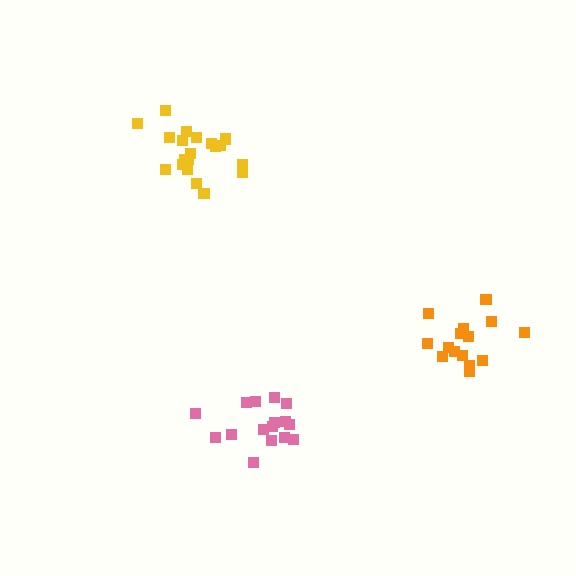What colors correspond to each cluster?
The clusters are colored: orange, pink, yellow.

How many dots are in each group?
Group 1: 15 dots, Group 2: 16 dots, Group 3: 21 dots (52 total).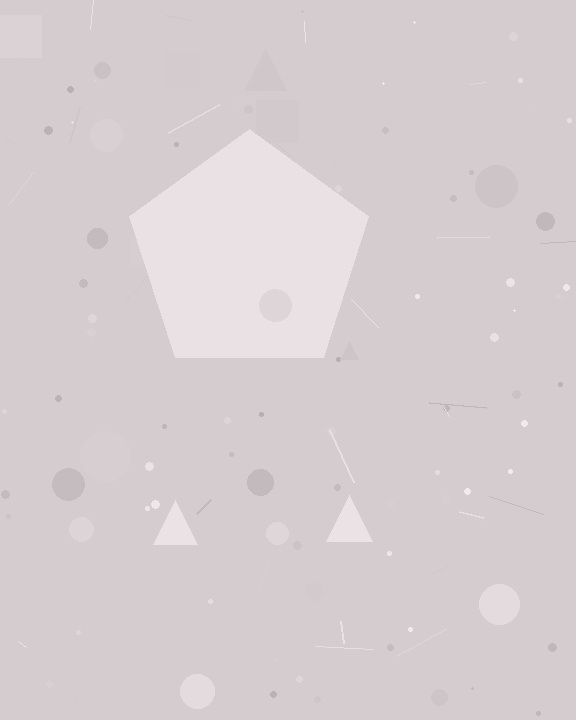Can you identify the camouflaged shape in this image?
The camouflaged shape is a pentagon.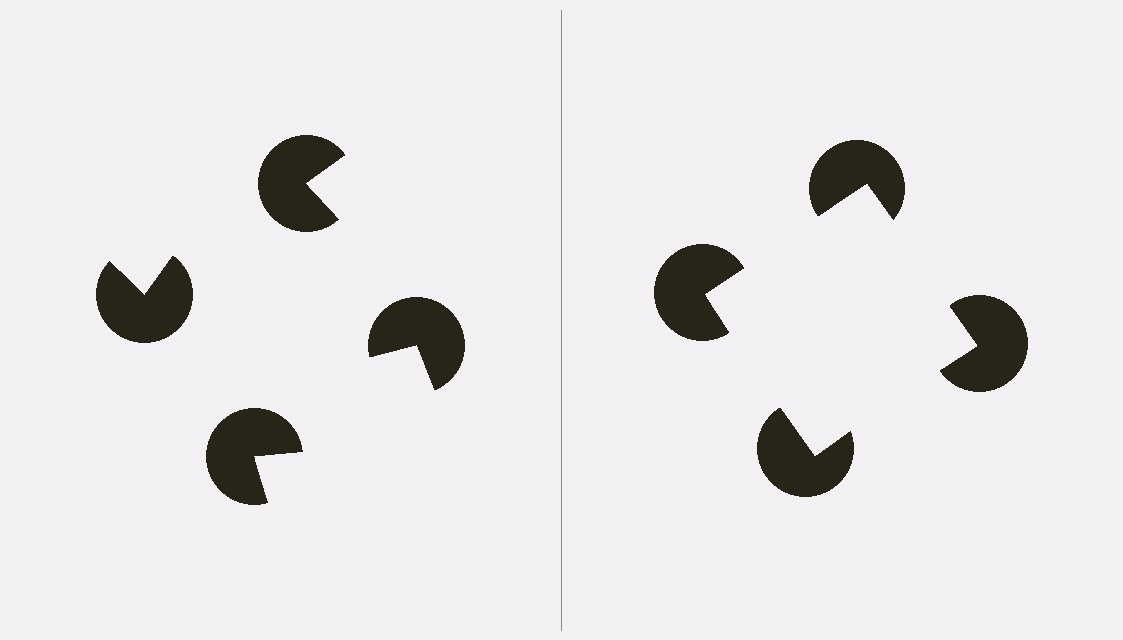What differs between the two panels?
The pac-man discs are positioned identically on both sides; only the wedge orientations differ. On the right they align to a square; on the left they are misaligned.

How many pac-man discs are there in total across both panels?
8 — 4 on each side.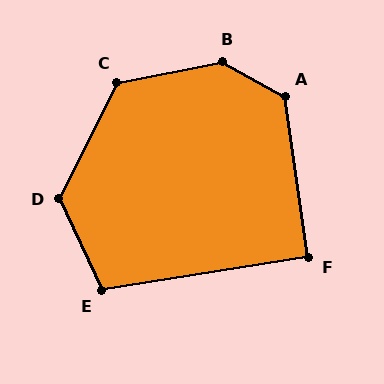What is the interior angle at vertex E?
Approximately 106 degrees (obtuse).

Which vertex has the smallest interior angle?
F, at approximately 91 degrees.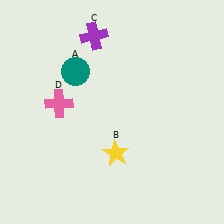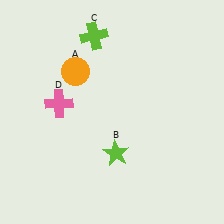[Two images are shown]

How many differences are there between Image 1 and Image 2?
There are 3 differences between the two images.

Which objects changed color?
A changed from teal to orange. B changed from yellow to lime. C changed from purple to lime.